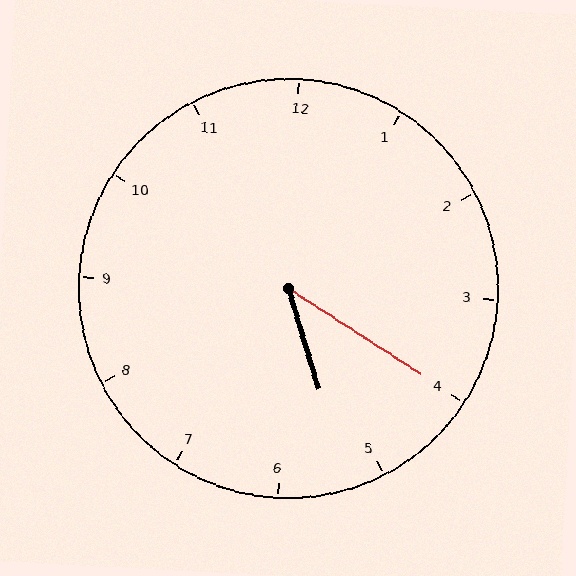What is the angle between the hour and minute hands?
Approximately 40 degrees.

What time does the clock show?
5:20.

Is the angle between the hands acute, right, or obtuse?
It is acute.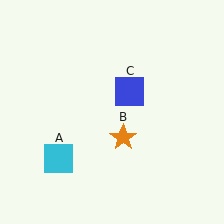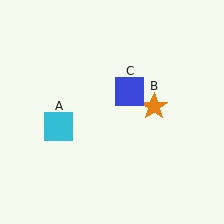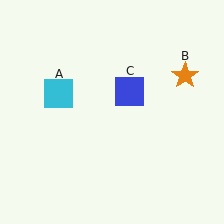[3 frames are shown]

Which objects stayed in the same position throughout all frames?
Blue square (object C) remained stationary.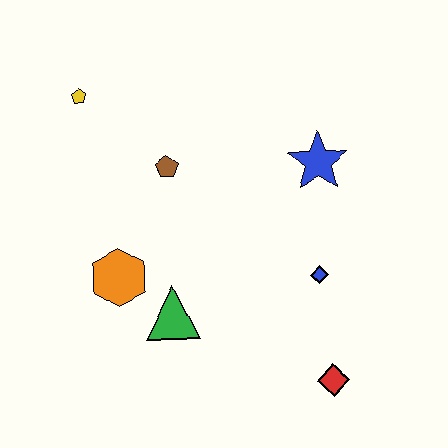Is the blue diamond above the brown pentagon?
No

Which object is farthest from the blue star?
The yellow pentagon is farthest from the blue star.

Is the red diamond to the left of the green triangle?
No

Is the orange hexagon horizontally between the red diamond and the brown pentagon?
No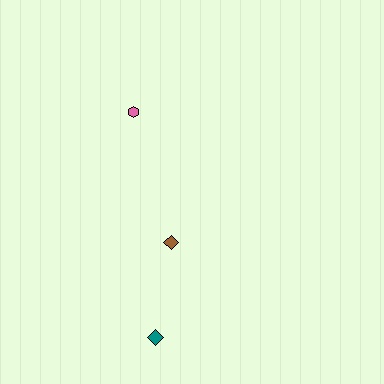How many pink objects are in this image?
There is 1 pink object.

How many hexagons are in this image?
There is 1 hexagon.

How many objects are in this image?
There are 3 objects.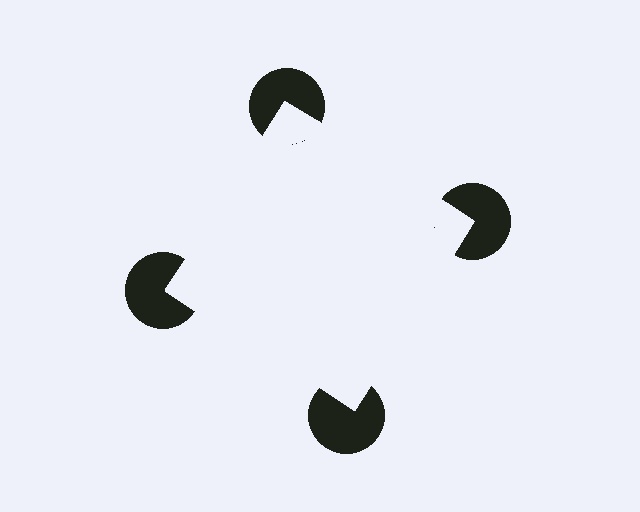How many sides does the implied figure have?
4 sides.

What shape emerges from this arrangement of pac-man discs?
An illusory square — its edges are inferred from the aligned wedge cuts in the pac-man discs, not physically drawn.